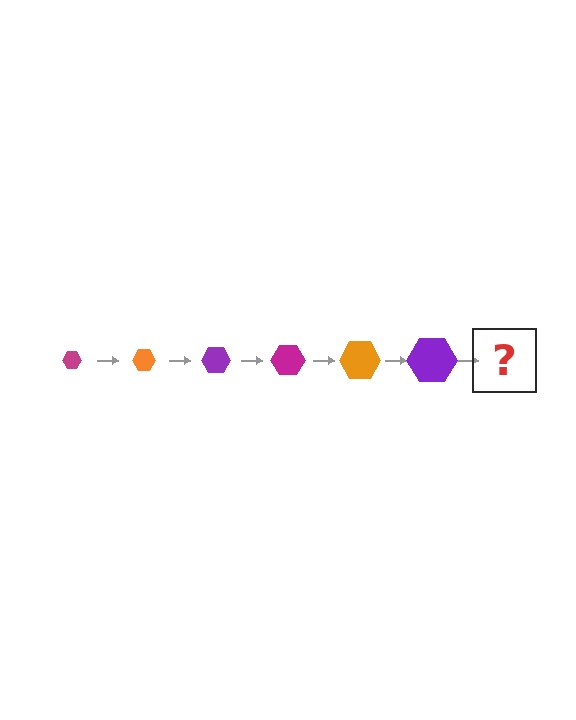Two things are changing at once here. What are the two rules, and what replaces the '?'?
The two rules are that the hexagon grows larger each step and the color cycles through magenta, orange, and purple. The '?' should be a magenta hexagon, larger than the previous one.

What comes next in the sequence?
The next element should be a magenta hexagon, larger than the previous one.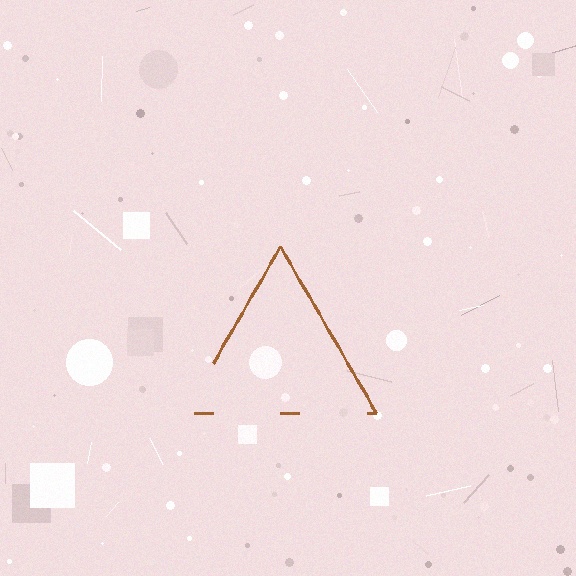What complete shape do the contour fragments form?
The contour fragments form a triangle.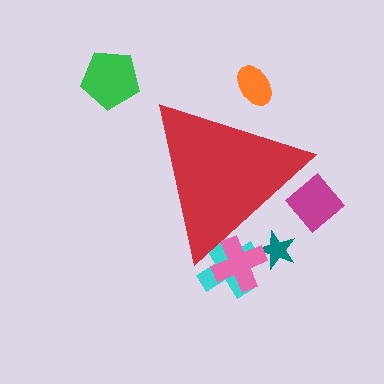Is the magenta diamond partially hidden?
Yes, the magenta diamond is partially hidden behind the red triangle.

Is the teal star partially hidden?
Yes, the teal star is partially hidden behind the red triangle.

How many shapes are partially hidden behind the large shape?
5 shapes are partially hidden.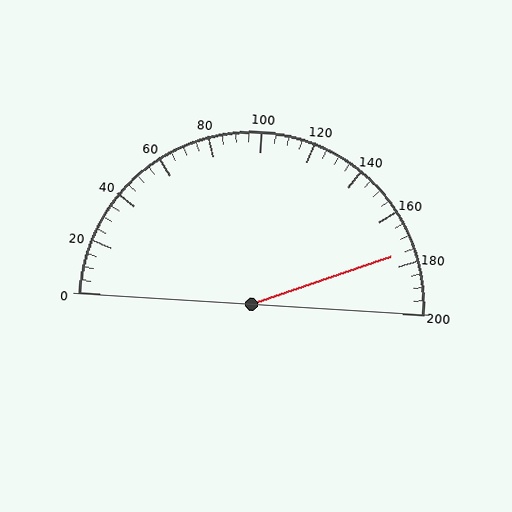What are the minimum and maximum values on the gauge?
The gauge ranges from 0 to 200.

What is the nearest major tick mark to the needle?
The nearest major tick mark is 180.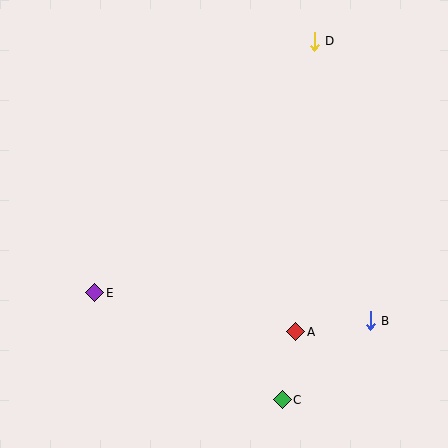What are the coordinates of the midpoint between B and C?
The midpoint between B and C is at (326, 360).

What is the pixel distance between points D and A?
The distance between D and A is 291 pixels.